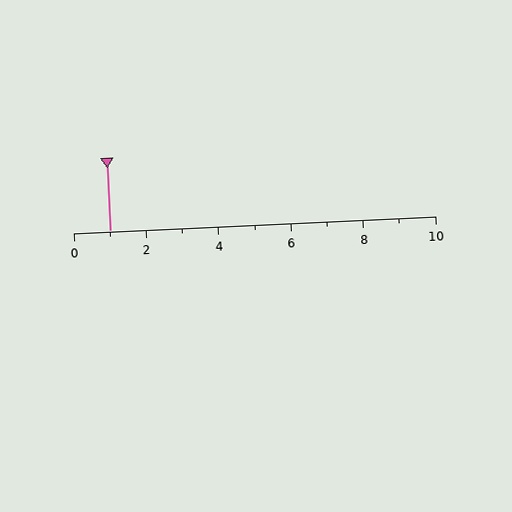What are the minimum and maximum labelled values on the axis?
The axis runs from 0 to 10.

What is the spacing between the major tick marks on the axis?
The major ticks are spaced 2 apart.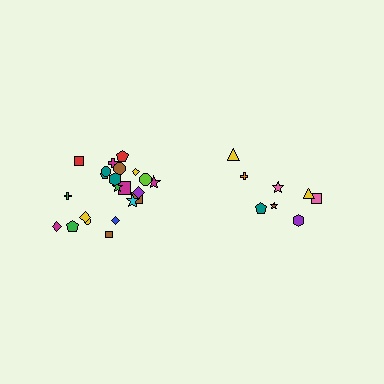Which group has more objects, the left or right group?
The left group.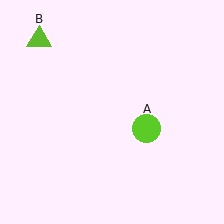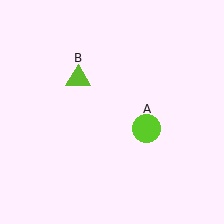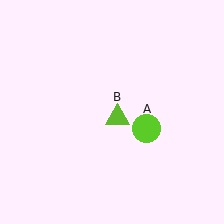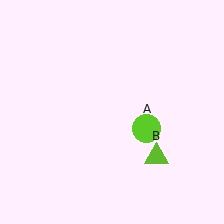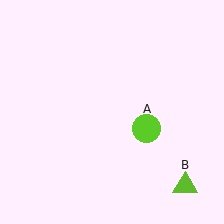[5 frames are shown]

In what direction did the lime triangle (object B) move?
The lime triangle (object B) moved down and to the right.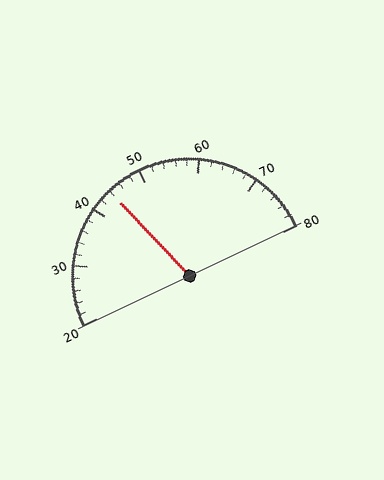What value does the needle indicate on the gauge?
The needle indicates approximately 44.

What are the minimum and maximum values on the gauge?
The gauge ranges from 20 to 80.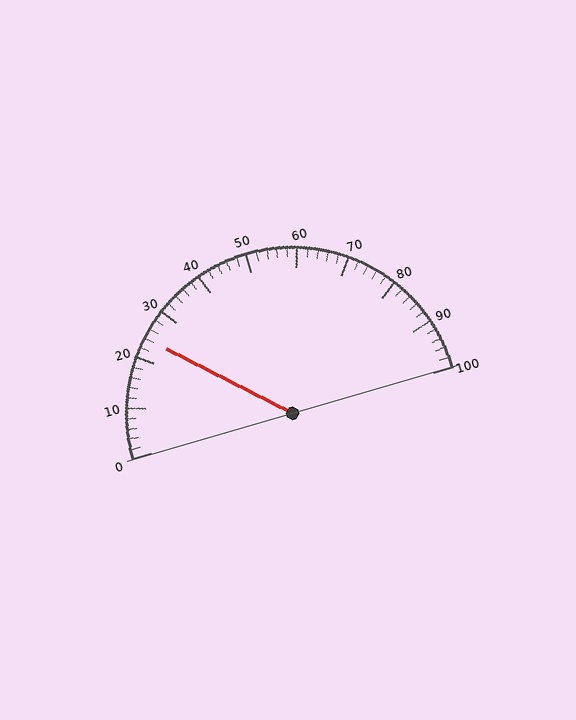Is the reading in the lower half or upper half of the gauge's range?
The reading is in the lower half of the range (0 to 100).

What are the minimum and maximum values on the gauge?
The gauge ranges from 0 to 100.